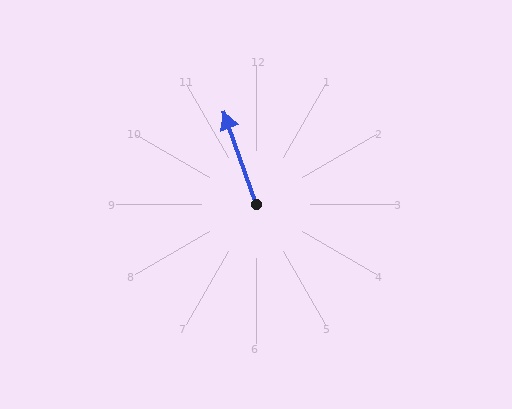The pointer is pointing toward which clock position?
Roughly 11 o'clock.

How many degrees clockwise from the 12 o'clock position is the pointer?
Approximately 341 degrees.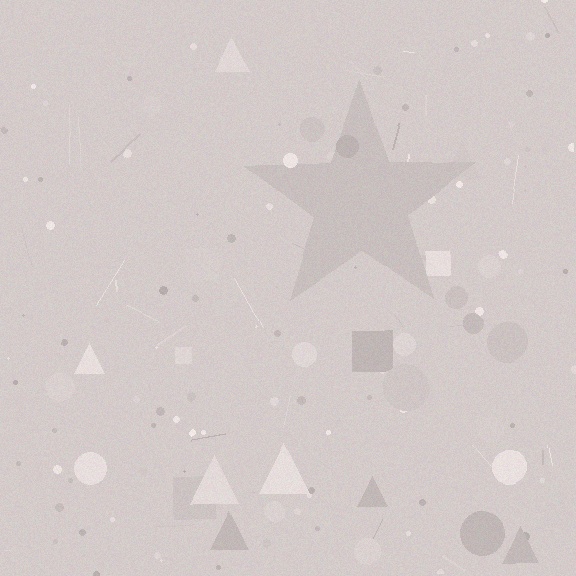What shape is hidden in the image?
A star is hidden in the image.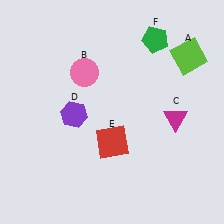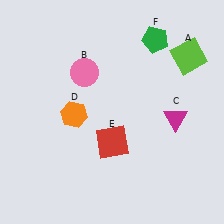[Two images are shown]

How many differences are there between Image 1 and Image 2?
There is 1 difference between the two images.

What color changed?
The hexagon (D) changed from purple in Image 1 to orange in Image 2.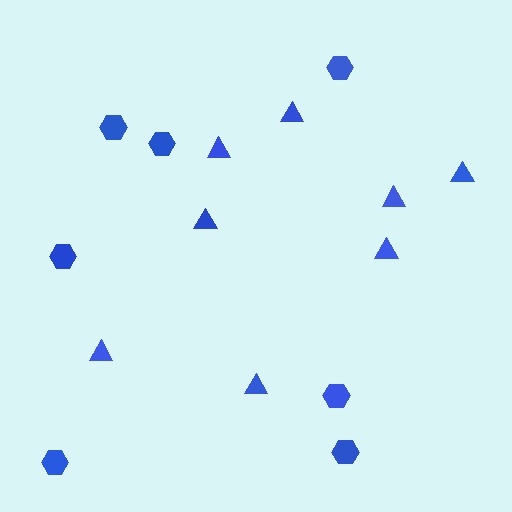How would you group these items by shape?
There are 2 groups: one group of hexagons (7) and one group of triangles (8).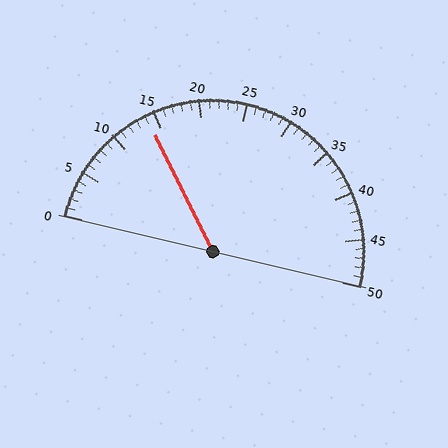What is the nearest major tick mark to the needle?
The nearest major tick mark is 15.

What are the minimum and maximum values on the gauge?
The gauge ranges from 0 to 50.